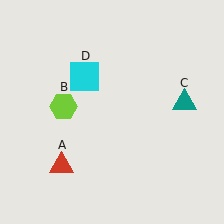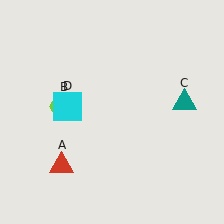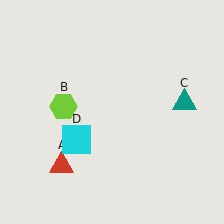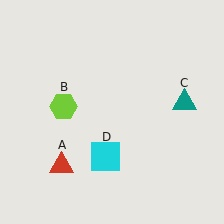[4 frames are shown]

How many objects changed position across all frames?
1 object changed position: cyan square (object D).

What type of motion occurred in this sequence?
The cyan square (object D) rotated counterclockwise around the center of the scene.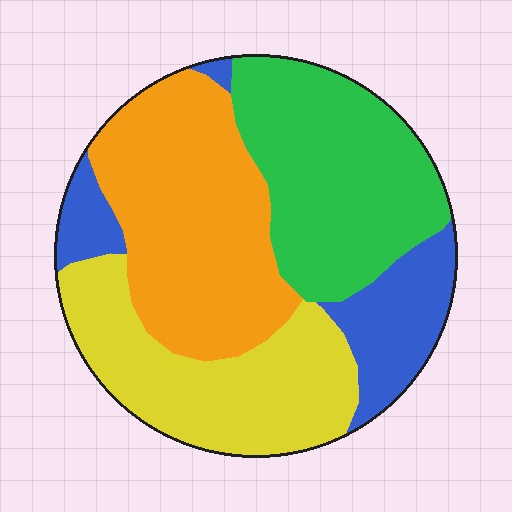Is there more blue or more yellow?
Yellow.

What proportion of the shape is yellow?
Yellow takes up between a quarter and a half of the shape.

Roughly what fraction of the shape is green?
Green covers around 30% of the shape.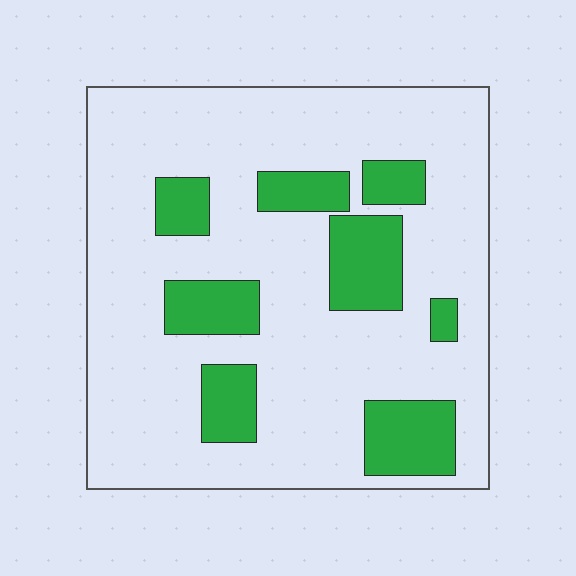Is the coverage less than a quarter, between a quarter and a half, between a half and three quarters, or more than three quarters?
Less than a quarter.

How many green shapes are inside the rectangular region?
8.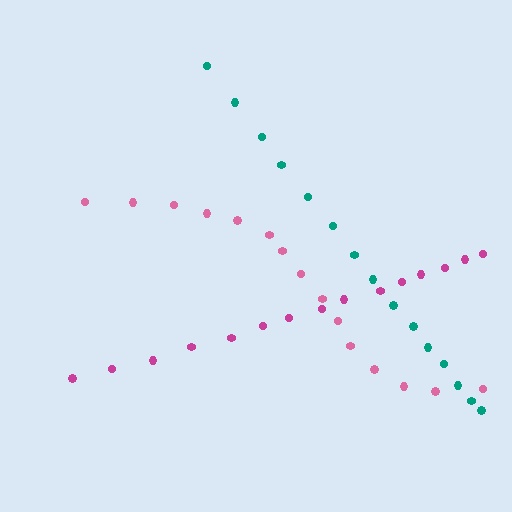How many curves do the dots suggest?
There are 3 distinct paths.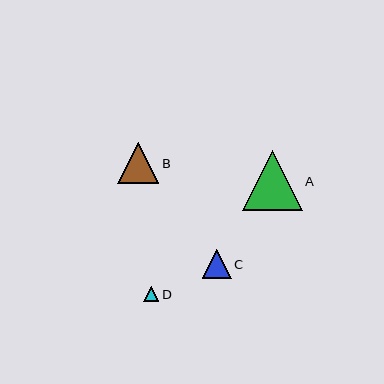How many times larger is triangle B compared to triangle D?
Triangle B is approximately 2.7 times the size of triangle D.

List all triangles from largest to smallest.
From largest to smallest: A, B, C, D.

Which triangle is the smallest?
Triangle D is the smallest with a size of approximately 15 pixels.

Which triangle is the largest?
Triangle A is the largest with a size of approximately 59 pixels.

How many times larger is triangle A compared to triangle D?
Triangle A is approximately 3.9 times the size of triangle D.